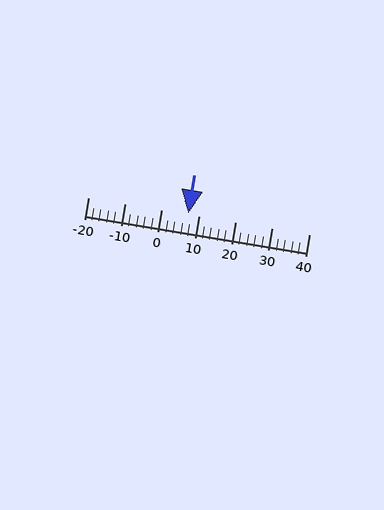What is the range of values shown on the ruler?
The ruler shows values from -20 to 40.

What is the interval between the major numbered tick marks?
The major tick marks are spaced 10 units apart.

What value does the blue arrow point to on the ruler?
The blue arrow points to approximately 7.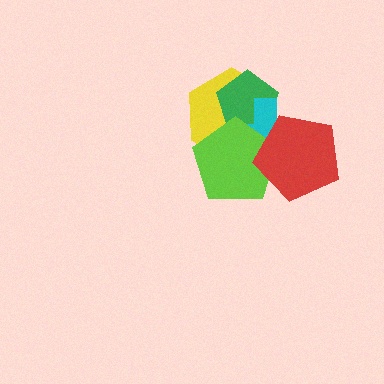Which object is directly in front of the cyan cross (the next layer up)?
The lime pentagon is directly in front of the cyan cross.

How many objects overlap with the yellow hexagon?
4 objects overlap with the yellow hexagon.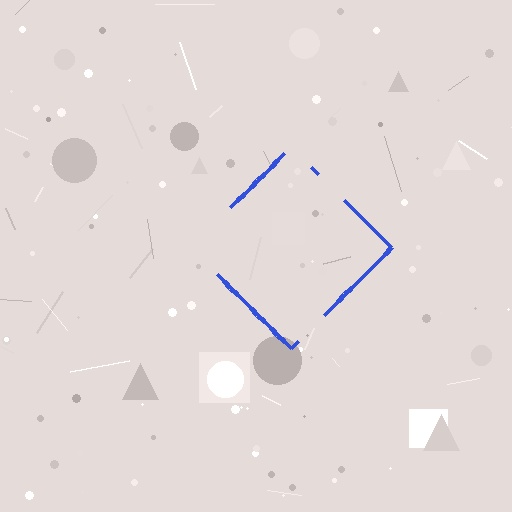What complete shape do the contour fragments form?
The contour fragments form a diamond.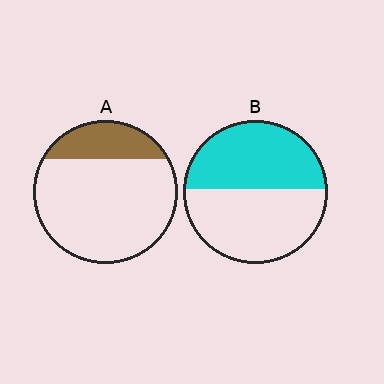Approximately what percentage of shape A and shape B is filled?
A is approximately 20% and B is approximately 45%.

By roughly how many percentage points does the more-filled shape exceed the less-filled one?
By roughly 25 percentage points (B over A).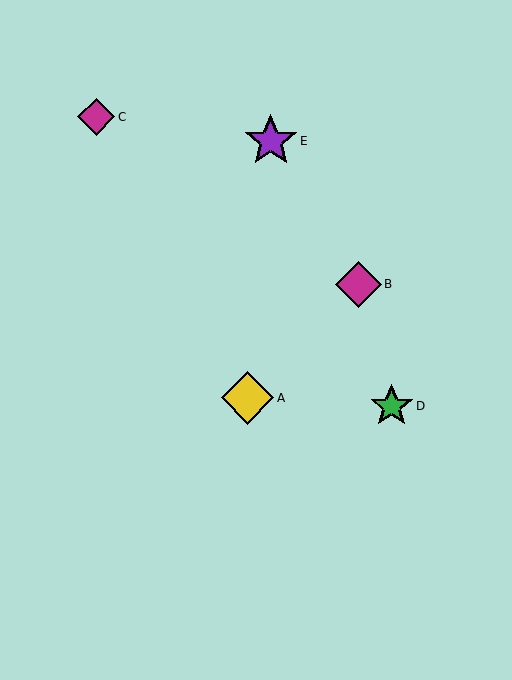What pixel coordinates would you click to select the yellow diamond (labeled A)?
Click at (247, 398) to select the yellow diamond A.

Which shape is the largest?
The purple star (labeled E) is the largest.